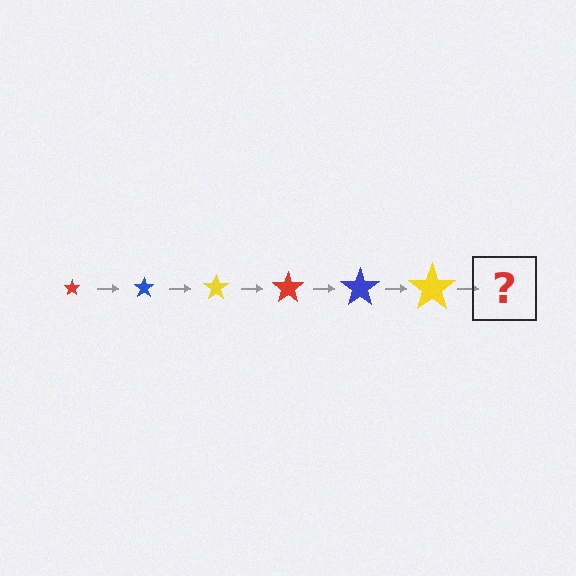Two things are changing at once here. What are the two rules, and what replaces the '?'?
The two rules are that the star grows larger each step and the color cycles through red, blue, and yellow. The '?' should be a red star, larger than the previous one.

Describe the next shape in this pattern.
It should be a red star, larger than the previous one.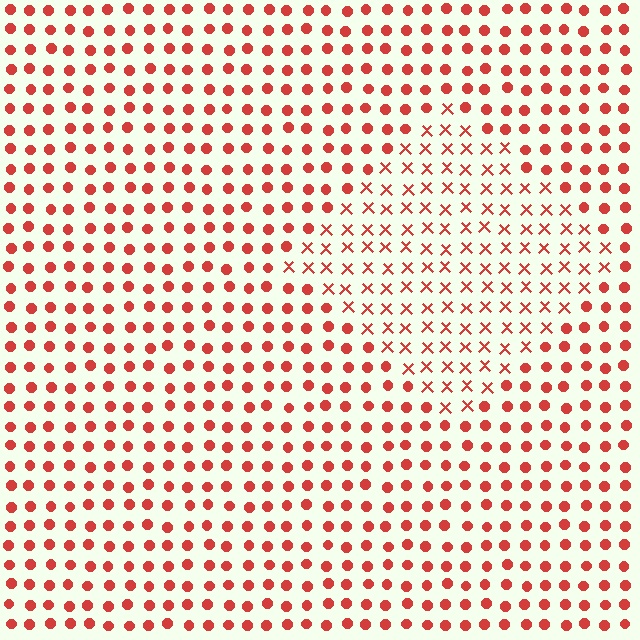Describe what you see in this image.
The image is filled with small red elements arranged in a uniform grid. A diamond-shaped region contains X marks, while the surrounding area contains circles. The boundary is defined purely by the change in element shape.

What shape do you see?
I see a diamond.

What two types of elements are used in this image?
The image uses X marks inside the diamond region and circles outside it.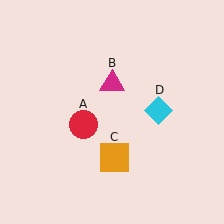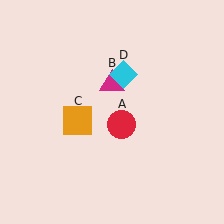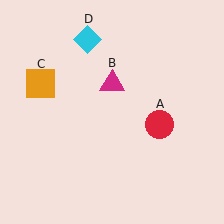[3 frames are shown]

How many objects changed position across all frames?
3 objects changed position: red circle (object A), orange square (object C), cyan diamond (object D).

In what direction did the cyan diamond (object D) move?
The cyan diamond (object D) moved up and to the left.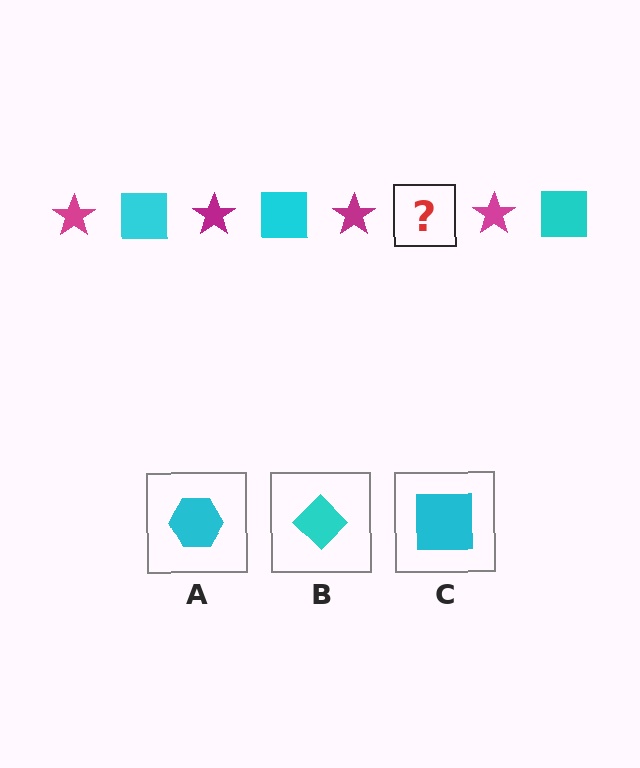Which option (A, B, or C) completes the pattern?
C.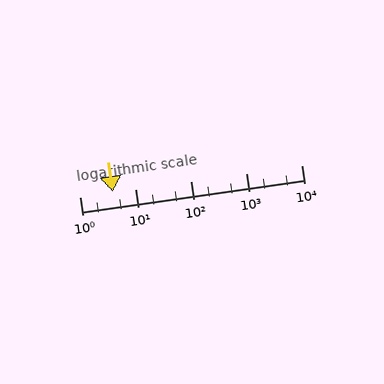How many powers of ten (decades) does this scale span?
The scale spans 4 decades, from 1 to 10000.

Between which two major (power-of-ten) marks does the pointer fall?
The pointer is between 1 and 10.